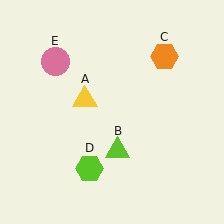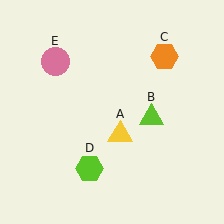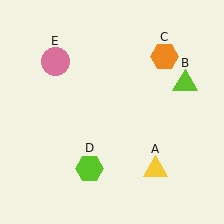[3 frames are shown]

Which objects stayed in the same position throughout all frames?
Orange hexagon (object C) and lime hexagon (object D) and pink circle (object E) remained stationary.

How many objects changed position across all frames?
2 objects changed position: yellow triangle (object A), lime triangle (object B).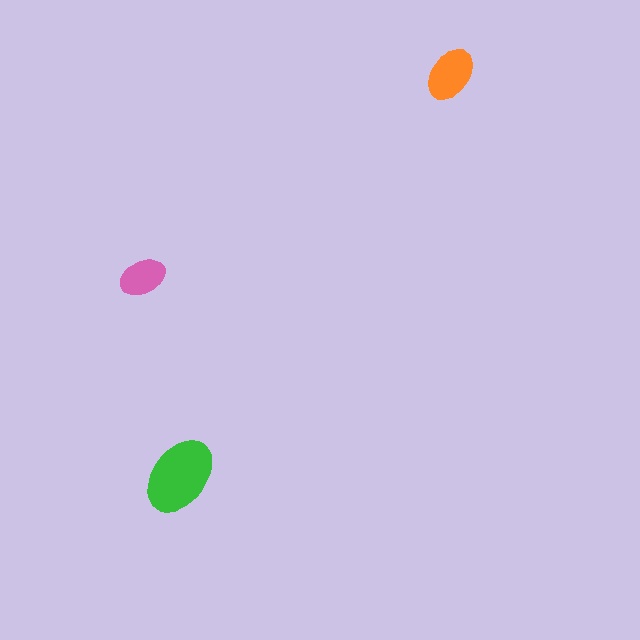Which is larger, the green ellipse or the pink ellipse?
The green one.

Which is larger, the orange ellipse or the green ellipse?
The green one.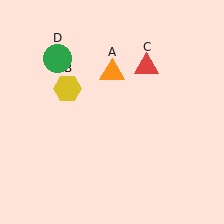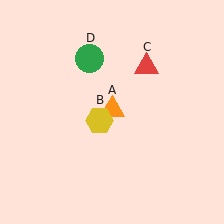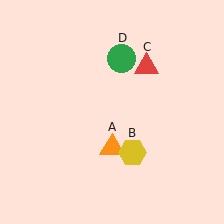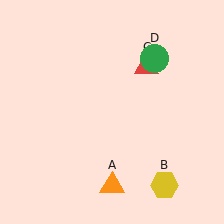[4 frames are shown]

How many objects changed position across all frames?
3 objects changed position: orange triangle (object A), yellow hexagon (object B), green circle (object D).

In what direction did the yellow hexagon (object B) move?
The yellow hexagon (object B) moved down and to the right.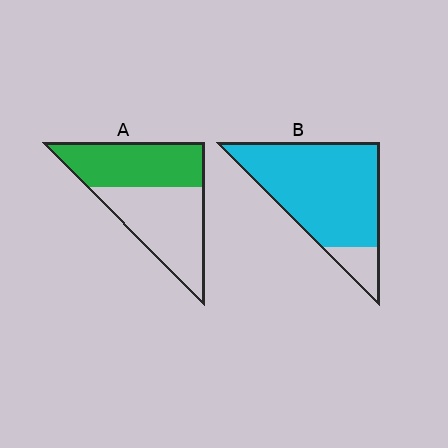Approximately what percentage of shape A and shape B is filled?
A is approximately 45% and B is approximately 85%.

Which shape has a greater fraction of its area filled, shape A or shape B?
Shape B.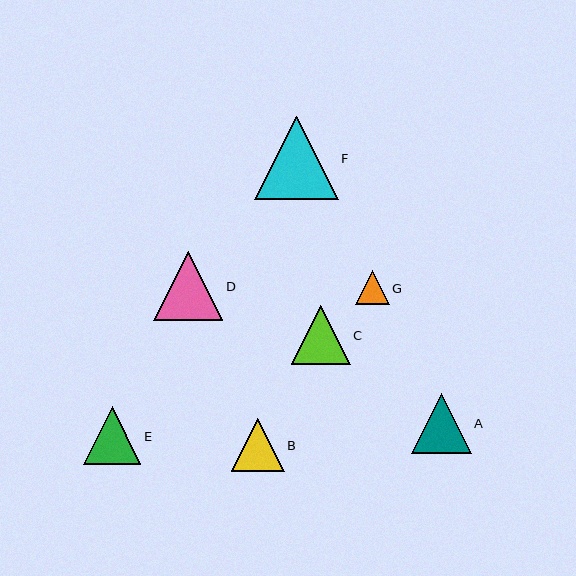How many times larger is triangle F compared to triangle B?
Triangle F is approximately 1.6 times the size of triangle B.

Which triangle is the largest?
Triangle F is the largest with a size of approximately 84 pixels.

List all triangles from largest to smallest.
From largest to smallest: F, D, A, C, E, B, G.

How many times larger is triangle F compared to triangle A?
Triangle F is approximately 1.4 times the size of triangle A.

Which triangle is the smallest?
Triangle G is the smallest with a size of approximately 34 pixels.